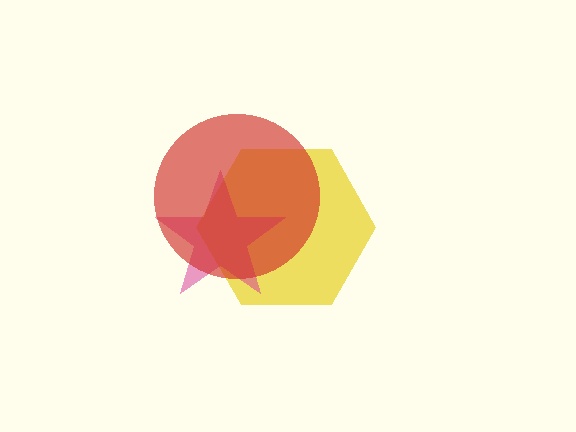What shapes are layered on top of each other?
The layered shapes are: a yellow hexagon, a magenta star, a red circle.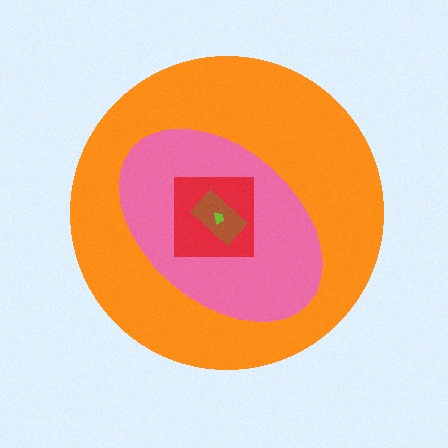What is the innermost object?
The lime trapezoid.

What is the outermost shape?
The orange circle.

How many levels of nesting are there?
5.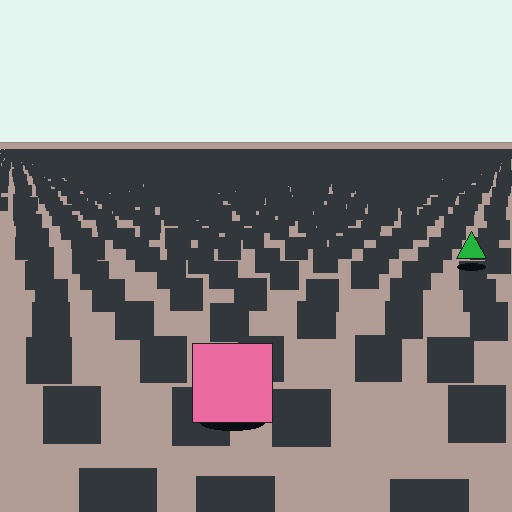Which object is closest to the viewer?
The pink square is closest. The texture marks near it are larger and more spread out.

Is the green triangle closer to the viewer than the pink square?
No. The pink square is closer — you can tell from the texture gradient: the ground texture is coarser near it.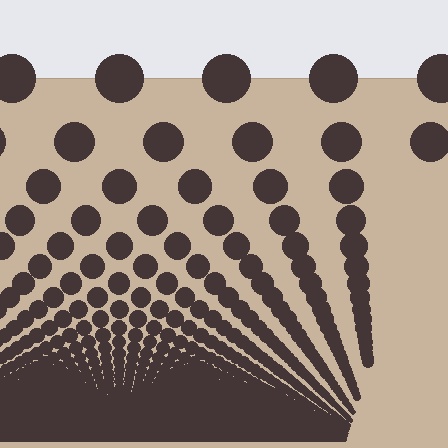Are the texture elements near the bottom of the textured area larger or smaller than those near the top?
Smaller. The gradient is inverted — elements near the bottom are smaller and denser.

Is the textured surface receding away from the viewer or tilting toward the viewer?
The surface appears to tilt toward the viewer. Texture elements get larger and sparser toward the top.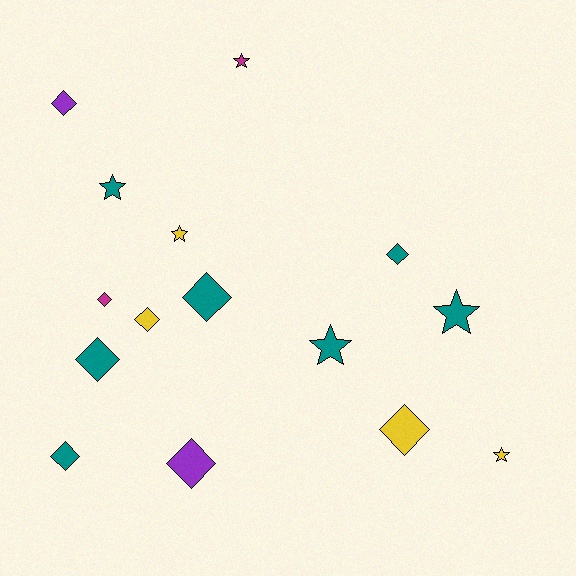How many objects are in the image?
There are 15 objects.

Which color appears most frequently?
Teal, with 7 objects.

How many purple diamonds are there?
There are 2 purple diamonds.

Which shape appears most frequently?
Diamond, with 9 objects.